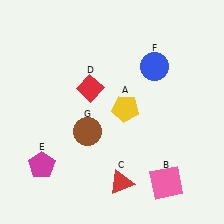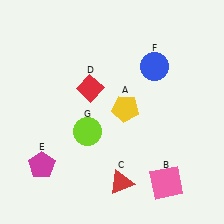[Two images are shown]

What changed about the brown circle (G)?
In Image 1, G is brown. In Image 2, it changed to lime.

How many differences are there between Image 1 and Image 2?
There is 1 difference between the two images.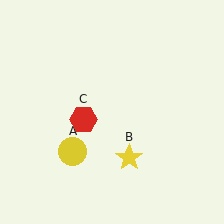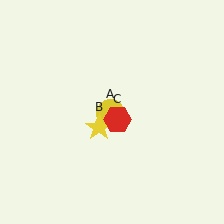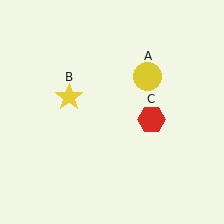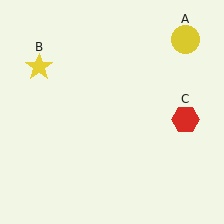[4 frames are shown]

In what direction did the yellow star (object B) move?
The yellow star (object B) moved up and to the left.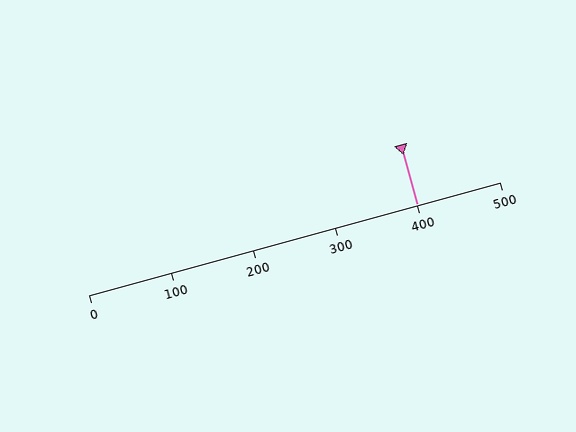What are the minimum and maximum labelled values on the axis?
The axis runs from 0 to 500.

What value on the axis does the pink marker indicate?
The marker indicates approximately 400.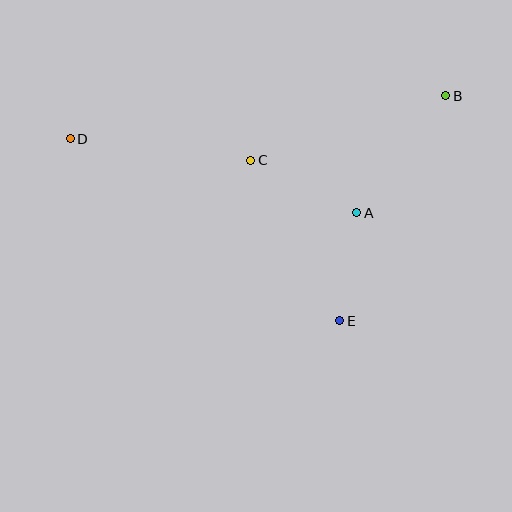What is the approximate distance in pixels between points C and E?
The distance between C and E is approximately 183 pixels.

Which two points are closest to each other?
Points A and E are closest to each other.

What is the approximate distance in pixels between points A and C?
The distance between A and C is approximately 118 pixels.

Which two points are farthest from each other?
Points B and D are farthest from each other.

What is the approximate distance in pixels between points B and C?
The distance between B and C is approximately 205 pixels.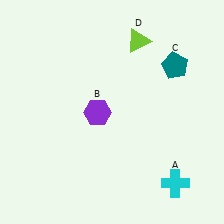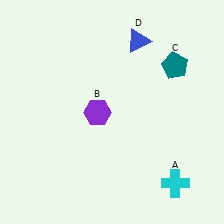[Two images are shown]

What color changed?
The triangle (D) changed from lime in Image 1 to blue in Image 2.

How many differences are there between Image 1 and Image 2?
There is 1 difference between the two images.